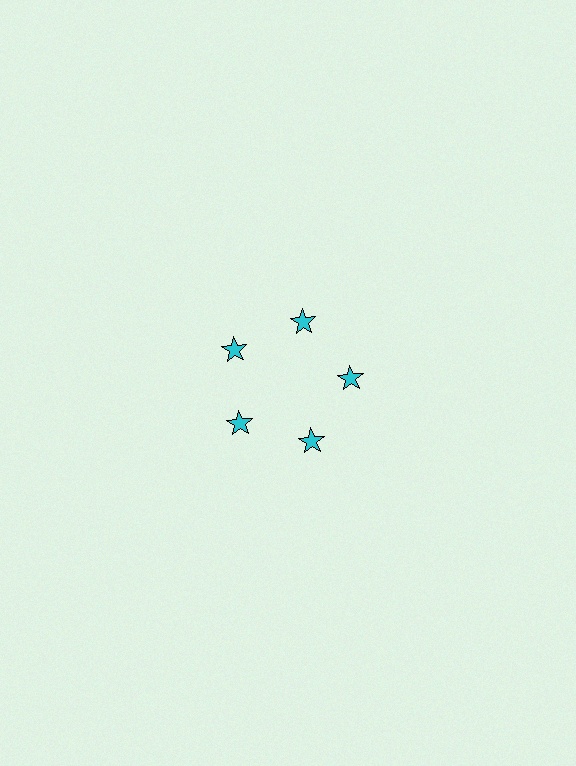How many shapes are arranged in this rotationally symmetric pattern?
There are 5 shapes, arranged in 5 groups of 1.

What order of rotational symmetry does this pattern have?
This pattern has 5-fold rotational symmetry.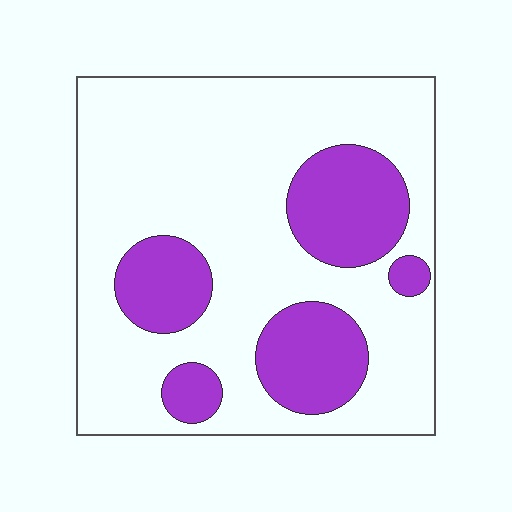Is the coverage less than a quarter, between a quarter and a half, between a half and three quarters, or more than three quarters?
Between a quarter and a half.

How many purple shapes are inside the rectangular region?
5.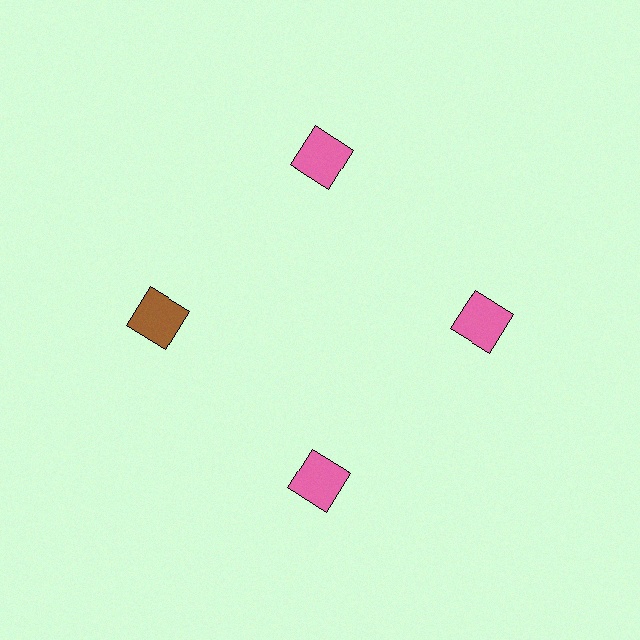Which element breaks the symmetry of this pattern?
The brown square at roughly the 9 o'clock position breaks the symmetry. All other shapes are pink squares.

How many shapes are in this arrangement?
There are 4 shapes arranged in a ring pattern.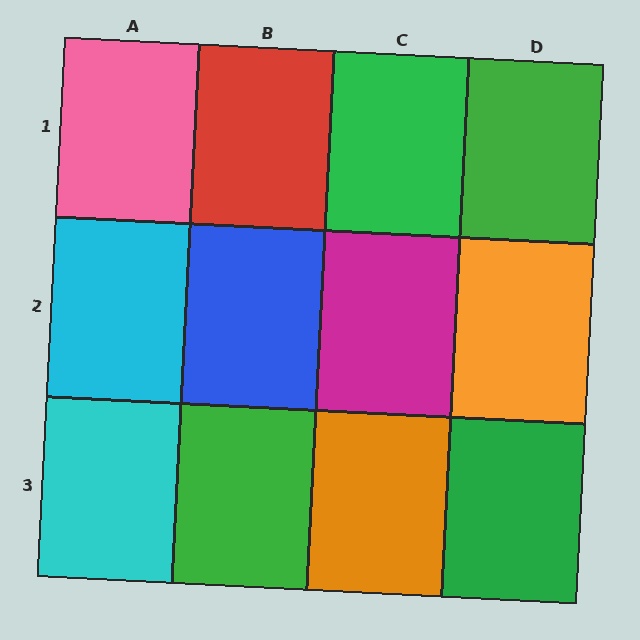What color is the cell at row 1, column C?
Green.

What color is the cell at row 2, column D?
Orange.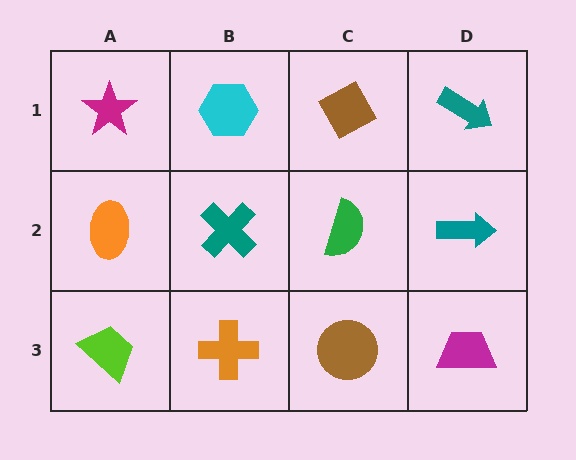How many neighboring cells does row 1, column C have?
3.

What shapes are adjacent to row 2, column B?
A cyan hexagon (row 1, column B), an orange cross (row 3, column B), an orange ellipse (row 2, column A), a green semicircle (row 2, column C).